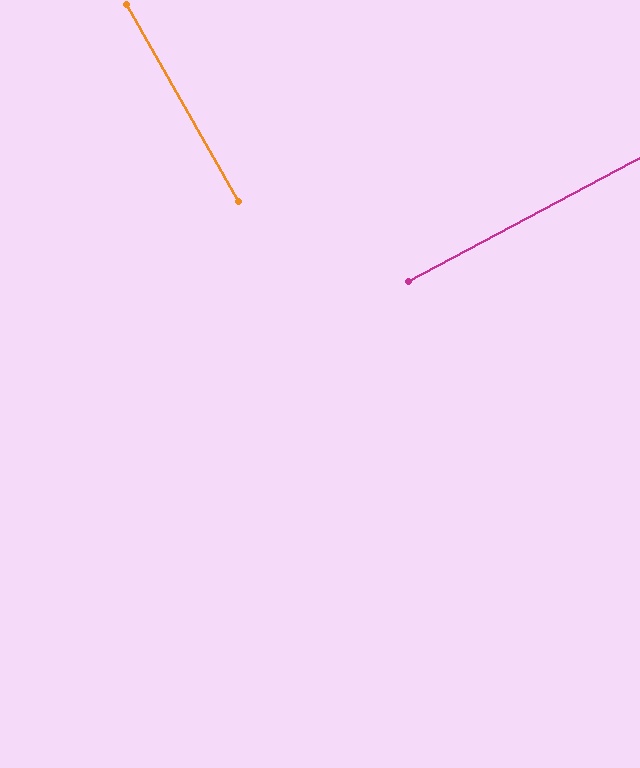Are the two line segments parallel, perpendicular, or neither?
Perpendicular — they meet at approximately 89°.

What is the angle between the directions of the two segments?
Approximately 89 degrees.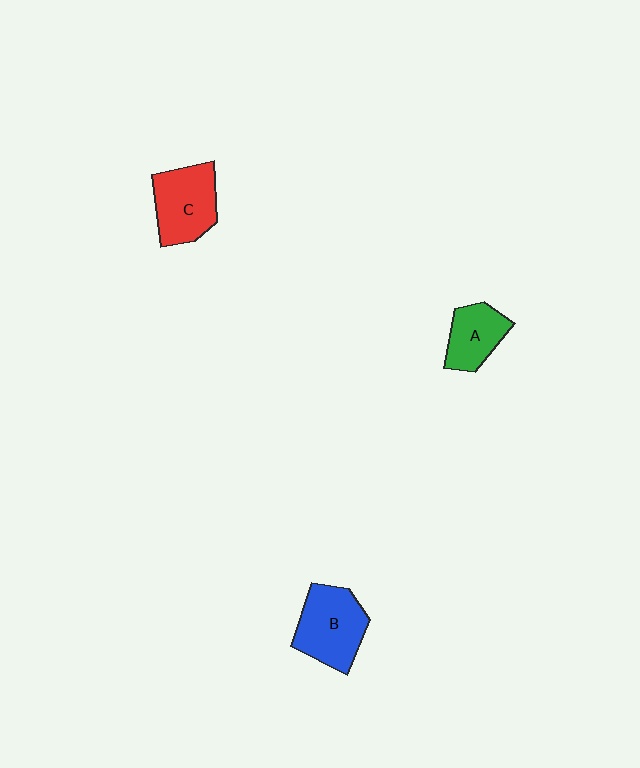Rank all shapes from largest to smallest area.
From largest to smallest: B (blue), C (red), A (green).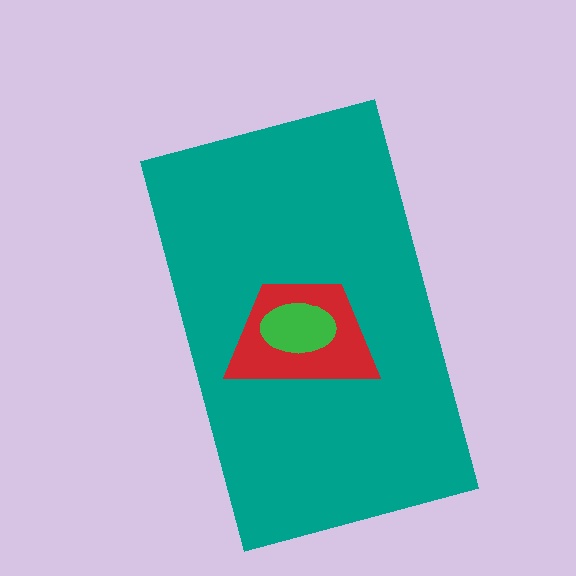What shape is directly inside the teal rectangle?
The red trapezoid.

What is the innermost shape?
The green ellipse.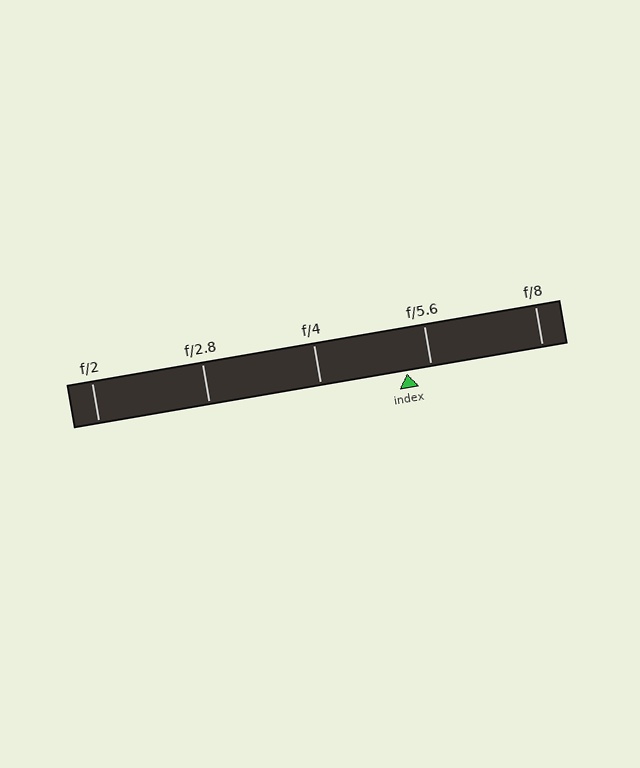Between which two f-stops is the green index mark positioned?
The index mark is between f/4 and f/5.6.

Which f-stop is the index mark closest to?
The index mark is closest to f/5.6.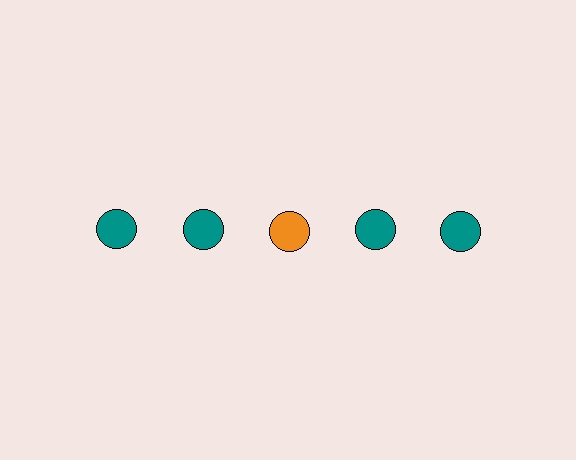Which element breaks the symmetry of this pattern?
The orange circle in the top row, center column breaks the symmetry. All other shapes are teal circles.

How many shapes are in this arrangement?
There are 5 shapes arranged in a grid pattern.